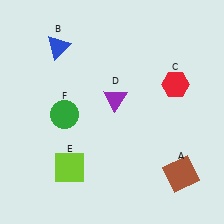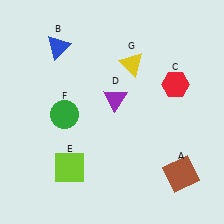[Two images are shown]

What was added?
A yellow triangle (G) was added in Image 2.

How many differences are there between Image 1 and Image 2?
There is 1 difference between the two images.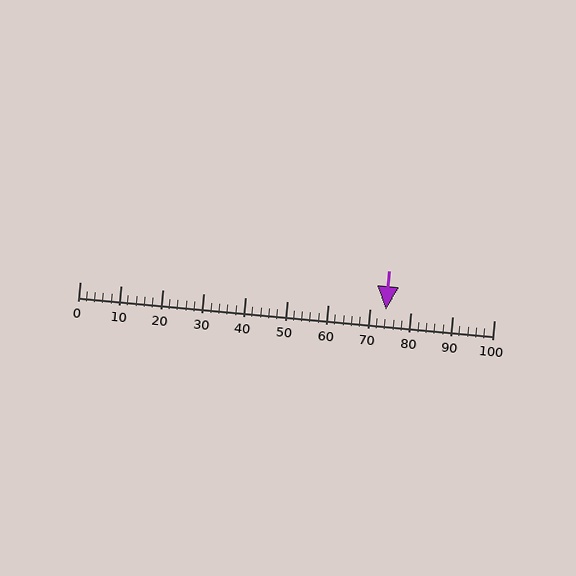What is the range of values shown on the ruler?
The ruler shows values from 0 to 100.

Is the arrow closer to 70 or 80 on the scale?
The arrow is closer to 70.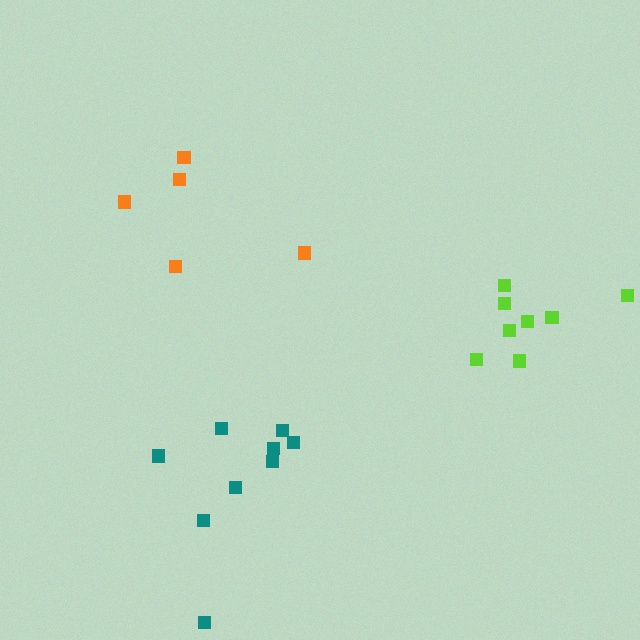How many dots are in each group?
Group 1: 9 dots, Group 2: 8 dots, Group 3: 5 dots (22 total).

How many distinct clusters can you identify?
There are 3 distinct clusters.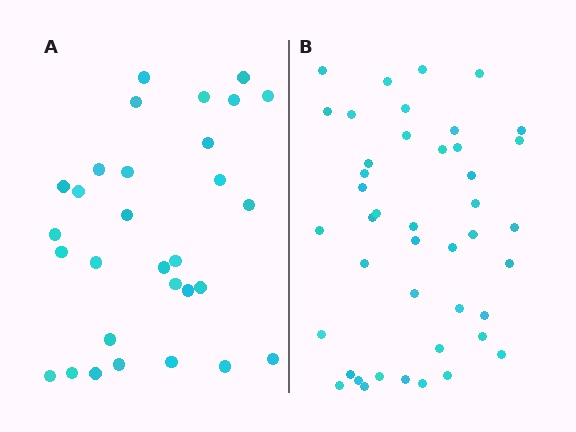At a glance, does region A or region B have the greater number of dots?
Region B (the right region) has more dots.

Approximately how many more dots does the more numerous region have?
Region B has approximately 15 more dots than region A.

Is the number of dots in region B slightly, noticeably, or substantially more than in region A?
Region B has noticeably more, but not dramatically so. The ratio is roughly 1.4 to 1.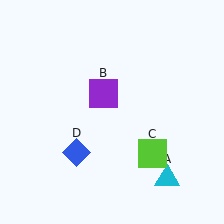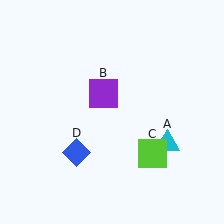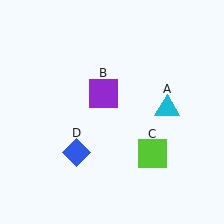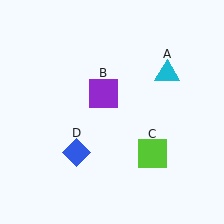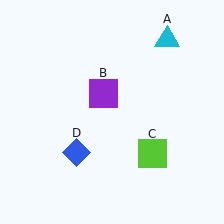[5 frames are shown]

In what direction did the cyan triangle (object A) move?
The cyan triangle (object A) moved up.